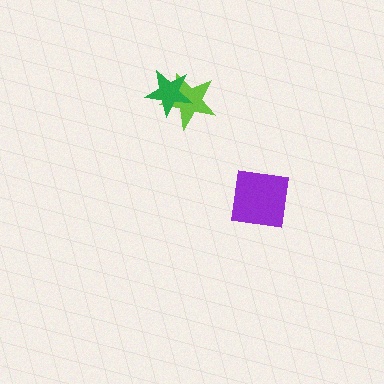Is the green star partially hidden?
No, no other shape covers it.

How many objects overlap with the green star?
1 object overlaps with the green star.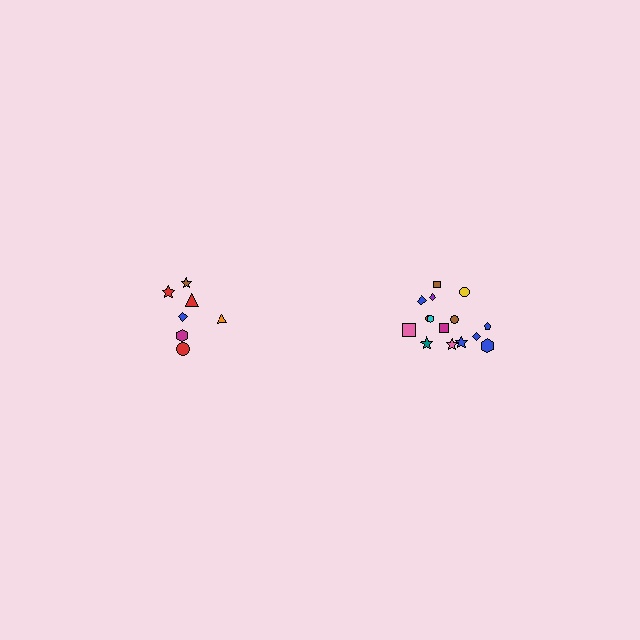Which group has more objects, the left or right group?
The right group.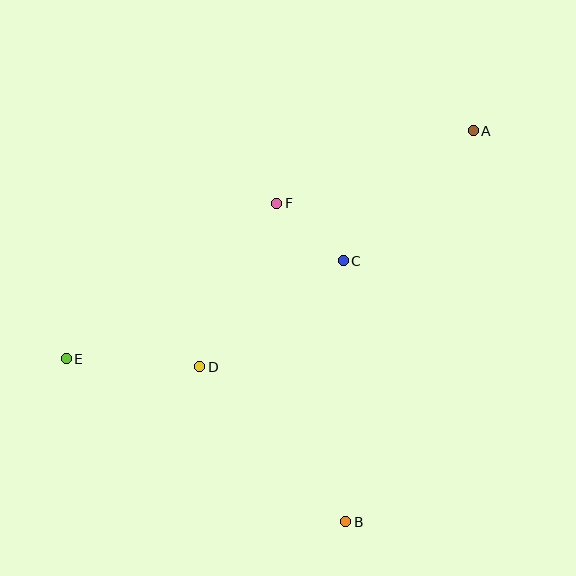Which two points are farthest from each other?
Points A and E are farthest from each other.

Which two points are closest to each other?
Points C and F are closest to each other.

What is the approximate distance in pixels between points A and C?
The distance between A and C is approximately 184 pixels.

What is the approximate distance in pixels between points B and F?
The distance between B and F is approximately 326 pixels.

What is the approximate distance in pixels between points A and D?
The distance between A and D is approximately 361 pixels.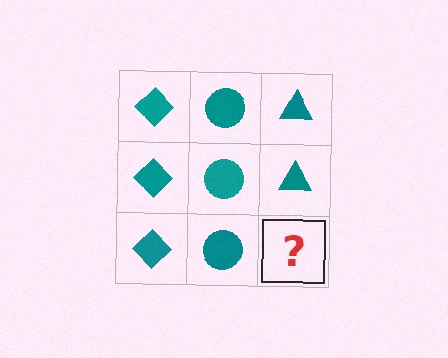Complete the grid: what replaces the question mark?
The question mark should be replaced with a teal triangle.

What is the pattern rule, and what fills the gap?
The rule is that each column has a consistent shape. The gap should be filled with a teal triangle.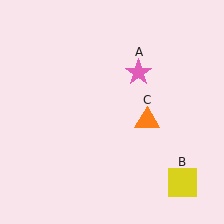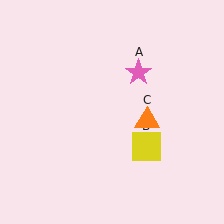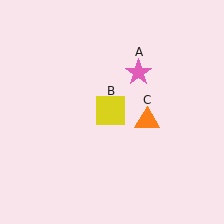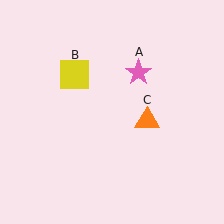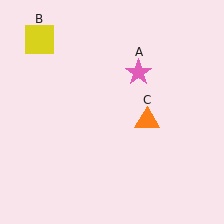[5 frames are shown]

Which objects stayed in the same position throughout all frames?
Pink star (object A) and orange triangle (object C) remained stationary.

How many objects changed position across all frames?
1 object changed position: yellow square (object B).